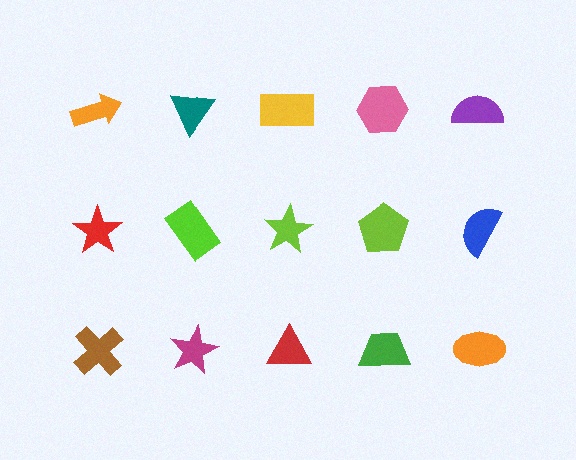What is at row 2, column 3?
A lime star.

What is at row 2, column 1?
A red star.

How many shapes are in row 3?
5 shapes.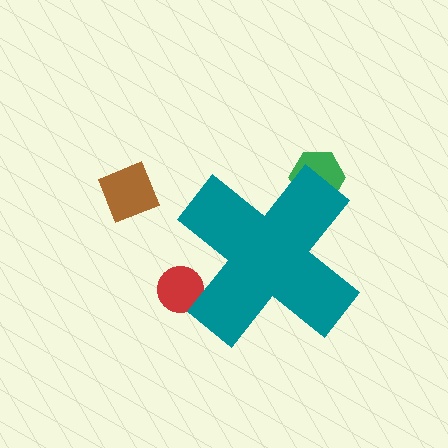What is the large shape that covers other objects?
A teal cross.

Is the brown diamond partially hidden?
No, the brown diamond is fully visible.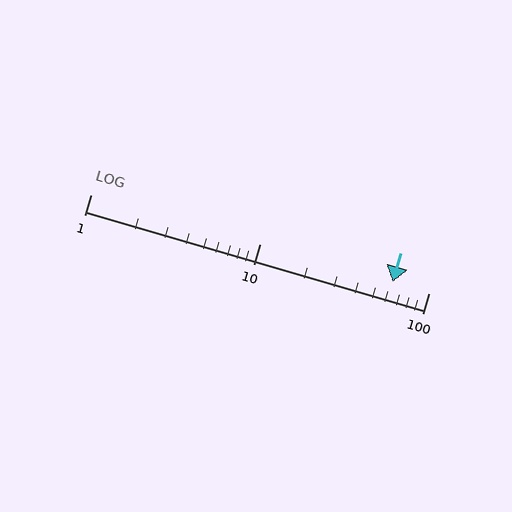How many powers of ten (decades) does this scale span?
The scale spans 2 decades, from 1 to 100.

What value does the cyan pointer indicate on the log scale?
The pointer indicates approximately 61.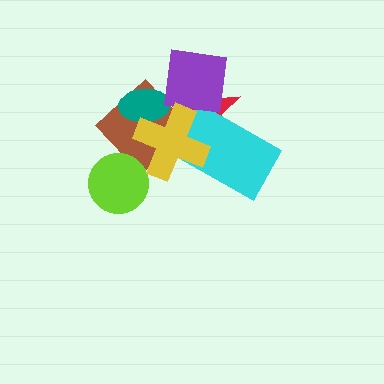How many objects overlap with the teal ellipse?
3 objects overlap with the teal ellipse.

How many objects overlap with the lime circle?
0 objects overlap with the lime circle.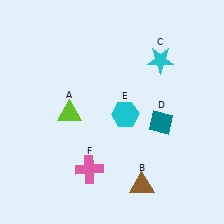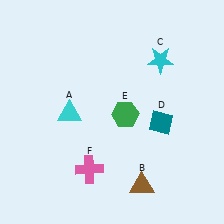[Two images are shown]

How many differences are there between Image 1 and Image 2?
There are 2 differences between the two images.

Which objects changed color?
A changed from lime to cyan. E changed from cyan to green.